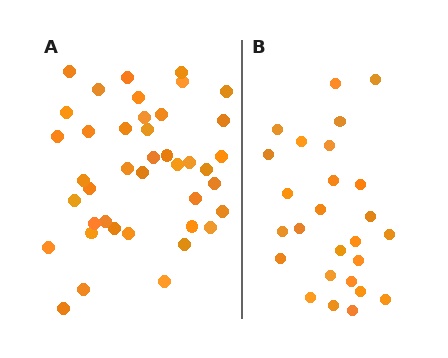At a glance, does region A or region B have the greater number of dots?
Region A (the left region) has more dots.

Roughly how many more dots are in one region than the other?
Region A has approximately 15 more dots than region B.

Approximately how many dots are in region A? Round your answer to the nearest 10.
About 40 dots. (The exact count is 41, which rounds to 40.)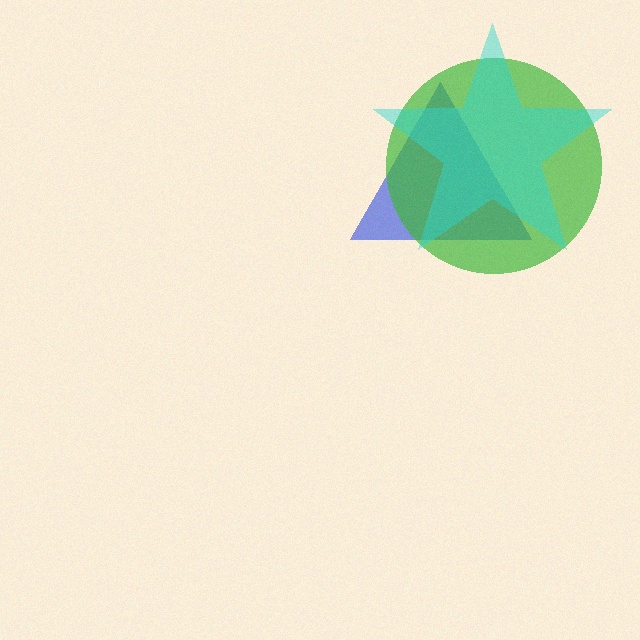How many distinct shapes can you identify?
There are 3 distinct shapes: a blue triangle, a green circle, a cyan star.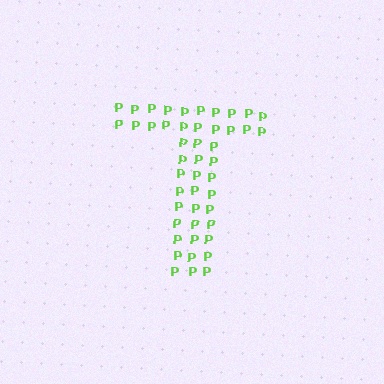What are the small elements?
The small elements are letter P's.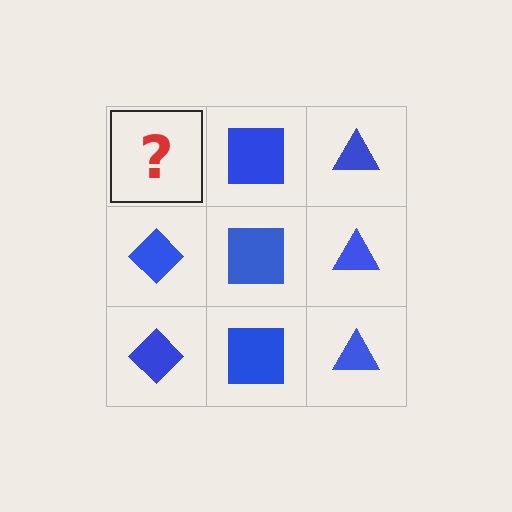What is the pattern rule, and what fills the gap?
The rule is that each column has a consistent shape. The gap should be filled with a blue diamond.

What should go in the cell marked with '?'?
The missing cell should contain a blue diamond.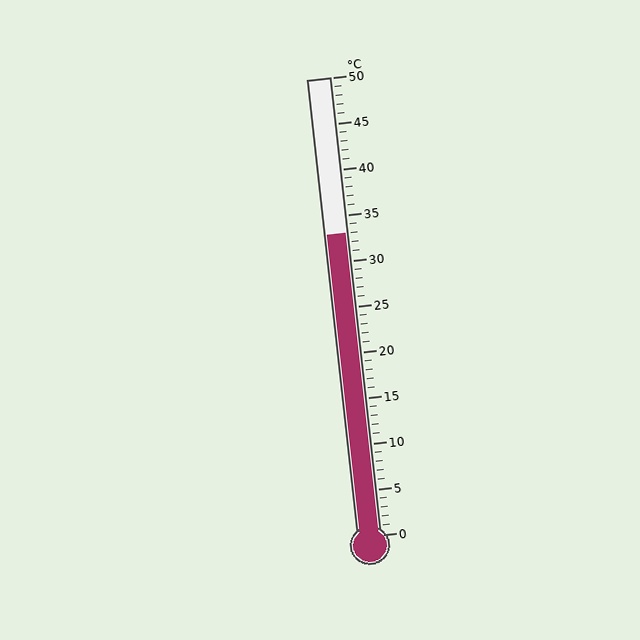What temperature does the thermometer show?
The thermometer shows approximately 33°C.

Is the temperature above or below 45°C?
The temperature is below 45°C.